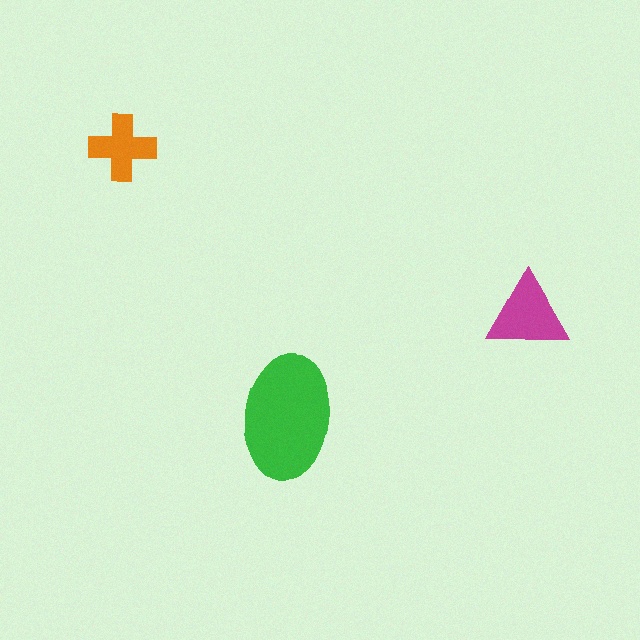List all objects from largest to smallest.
The green ellipse, the magenta triangle, the orange cross.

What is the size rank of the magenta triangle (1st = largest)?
2nd.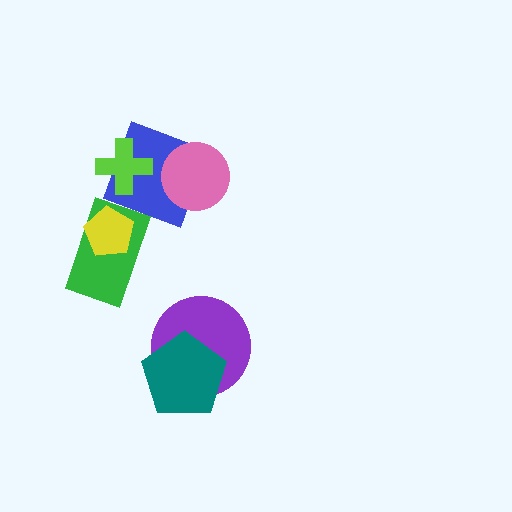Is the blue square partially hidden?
Yes, it is partially covered by another shape.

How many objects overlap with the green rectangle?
1 object overlaps with the green rectangle.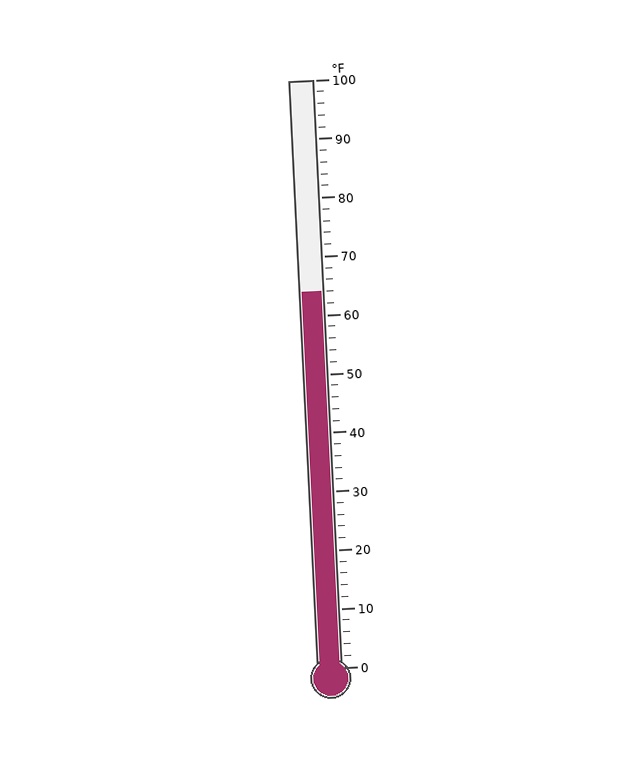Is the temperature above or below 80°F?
The temperature is below 80°F.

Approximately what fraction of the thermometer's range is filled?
The thermometer is filled to approximately 65% of its range.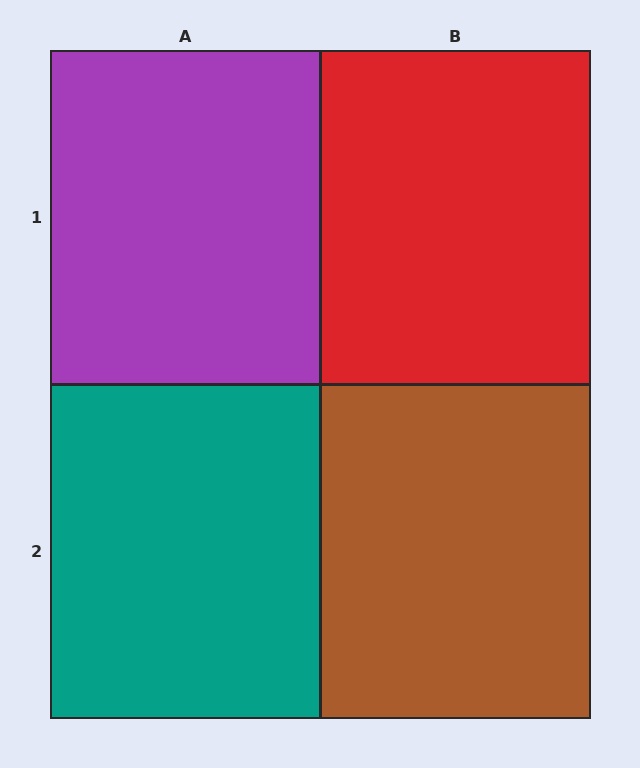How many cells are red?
1 cell is red.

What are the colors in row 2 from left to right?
Teal, brown.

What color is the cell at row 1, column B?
Red.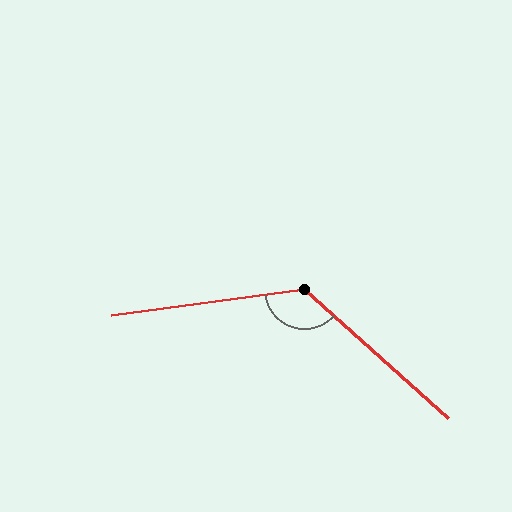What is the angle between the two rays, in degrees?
Approximately 131 degrees.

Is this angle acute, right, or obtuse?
It is obtuse.